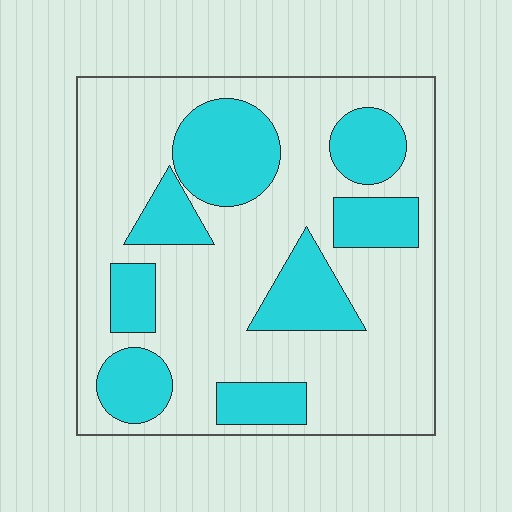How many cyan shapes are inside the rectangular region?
8.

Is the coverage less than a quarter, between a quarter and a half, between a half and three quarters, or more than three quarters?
Between a quarter and a half.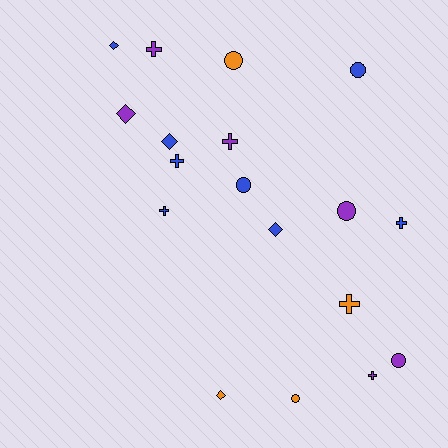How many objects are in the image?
There are 18 objects.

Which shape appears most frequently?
Cross, with 7 objects.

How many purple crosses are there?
There are 3 purple crosses.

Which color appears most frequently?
Blue, with 8 objects.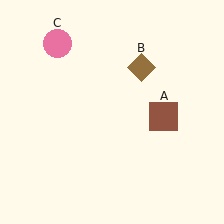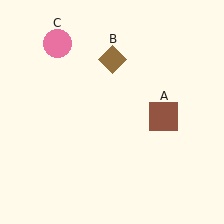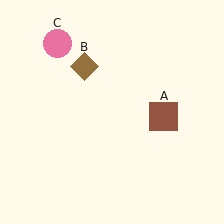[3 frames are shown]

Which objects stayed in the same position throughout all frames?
Brown square (object A) and pink circle (object C) remained stationary.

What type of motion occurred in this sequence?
The brown diamond (object B) rotated counterclockwise around the center of the scene.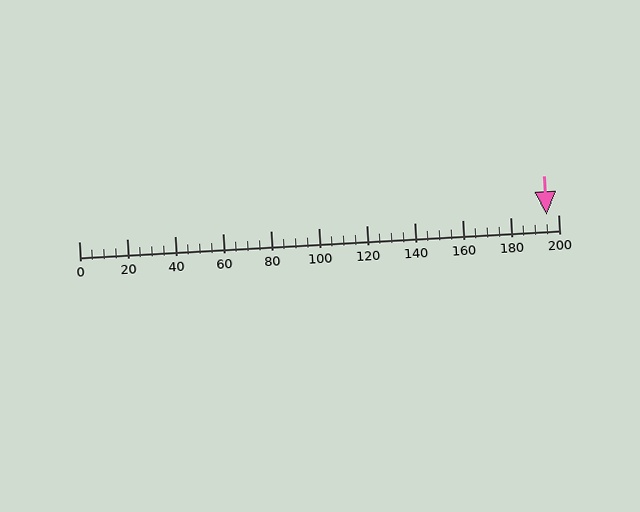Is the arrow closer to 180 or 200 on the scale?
The arrow is closer to 200.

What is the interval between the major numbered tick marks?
The major tick marks are spaced 20 units apart.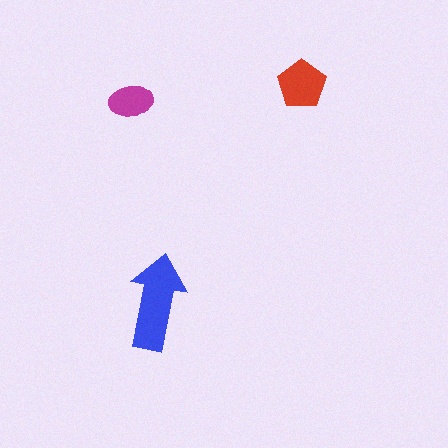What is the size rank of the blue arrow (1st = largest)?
1st.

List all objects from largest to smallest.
The blue arrow, the red pentagon, the magenta ellipse.